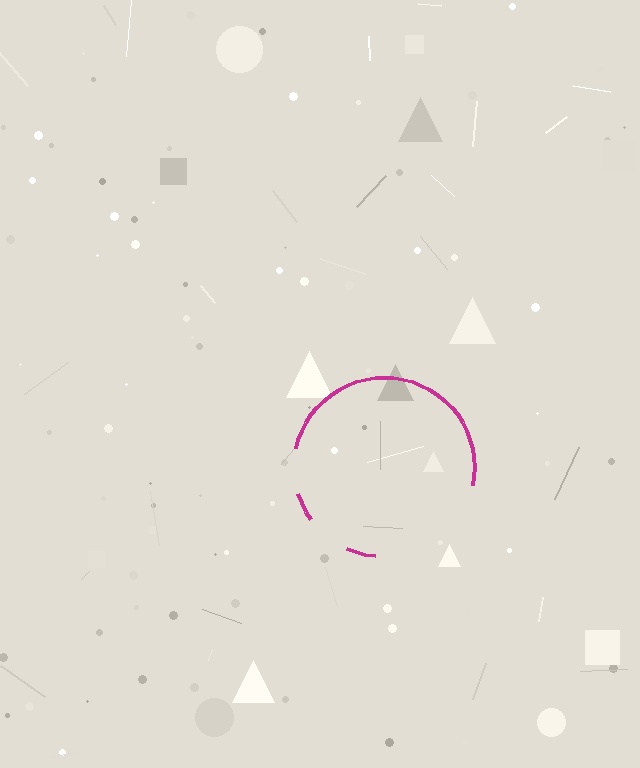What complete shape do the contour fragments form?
The contour fragments form a circle.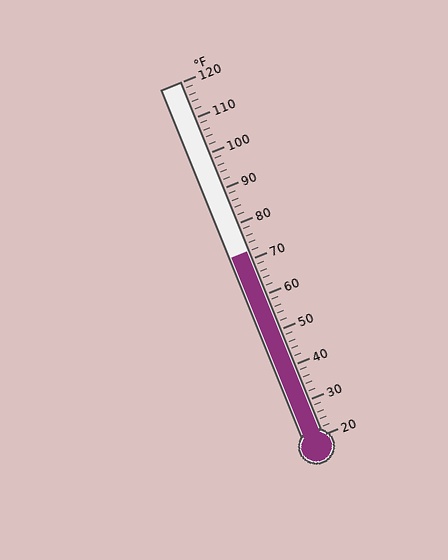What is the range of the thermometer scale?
The thermometer scale ranges from 20°F to 120°F.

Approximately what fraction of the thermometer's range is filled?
The thermometer is filled to approximately 50% of its range.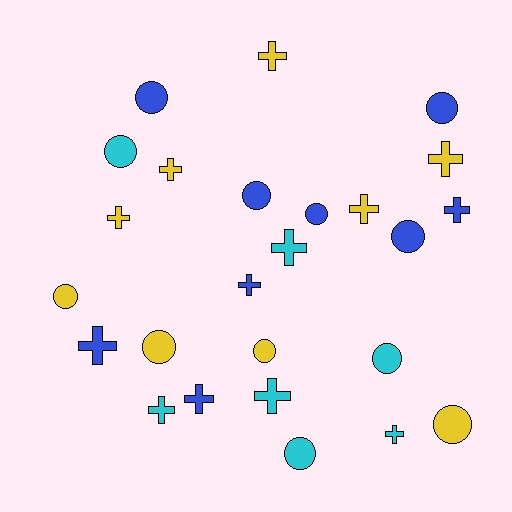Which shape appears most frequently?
Cross, with 13 objects.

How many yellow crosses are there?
There are 5 yellow crosses.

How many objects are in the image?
There are 25 objects.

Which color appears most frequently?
Yellow, with 9 objects.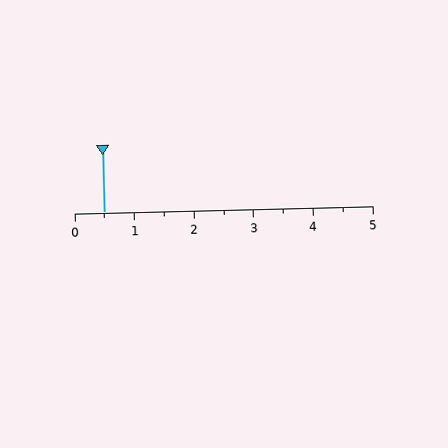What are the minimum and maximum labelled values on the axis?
The axis runs from 0 to 5.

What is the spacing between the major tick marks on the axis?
The major ticks are spaced 1 apart.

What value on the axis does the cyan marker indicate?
The marker indicates approximately 0.5.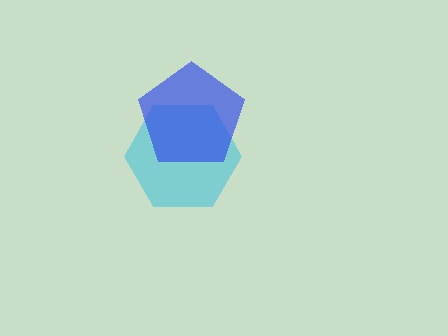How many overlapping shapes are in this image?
There are 2 overlapping shapes in the image.